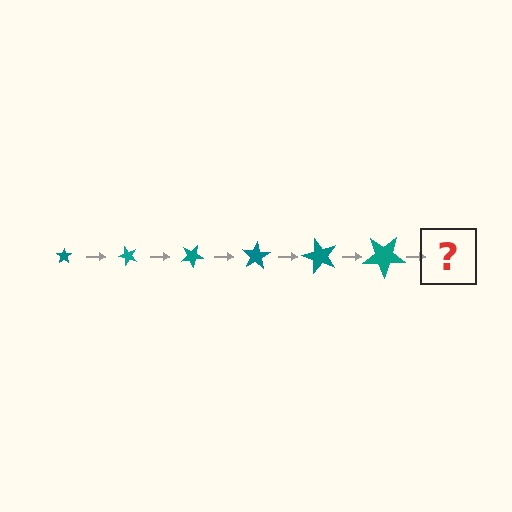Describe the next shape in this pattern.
It should be a star, larger than the previous one and rotated 300 degrees from the start.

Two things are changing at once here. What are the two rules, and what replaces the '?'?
The two rules are that the star grows larger each step and it rotates 50 degrees each step. The '?' should be a star, larger than the previous one and rotated 300 degrees from the start.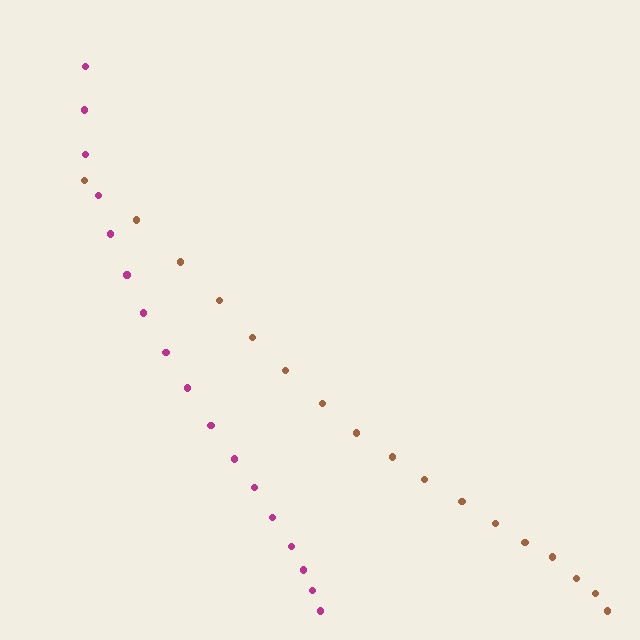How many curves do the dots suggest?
There are 2 distinct paths.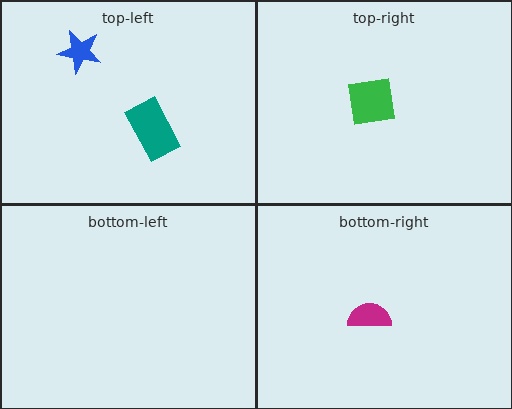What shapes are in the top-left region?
The blue star, the teal rectangle.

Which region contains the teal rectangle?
The top-left region.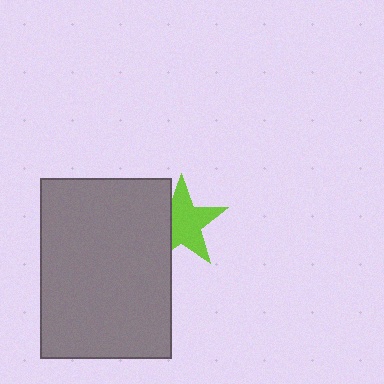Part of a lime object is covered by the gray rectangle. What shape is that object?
It is a star.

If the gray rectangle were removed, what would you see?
You would see the complete lime star.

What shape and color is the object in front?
The object in front is a gray rectangle.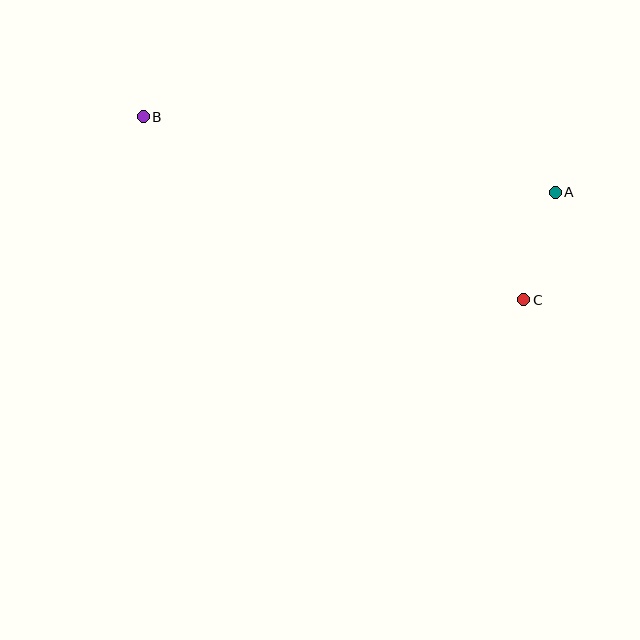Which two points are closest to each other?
Points A and C are closest to each other.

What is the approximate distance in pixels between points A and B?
The distance between A and B is approximately 419 pixels.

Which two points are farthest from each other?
Points B and C are farthest from each other.